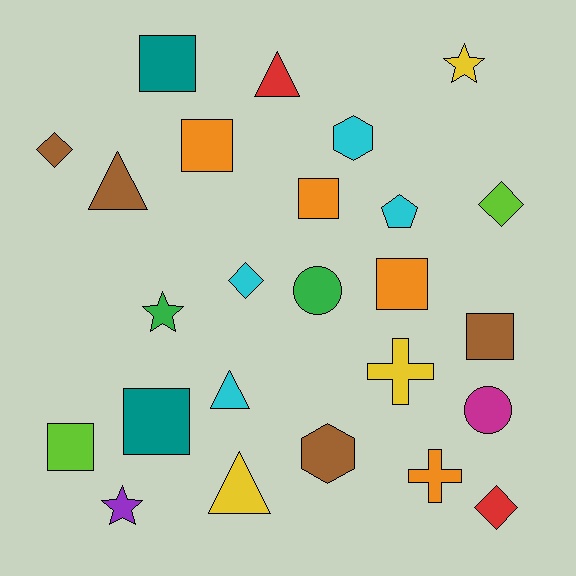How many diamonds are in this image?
There are 4 diamonds.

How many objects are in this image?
There are 25 objects.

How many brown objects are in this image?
There are 4 brown objects.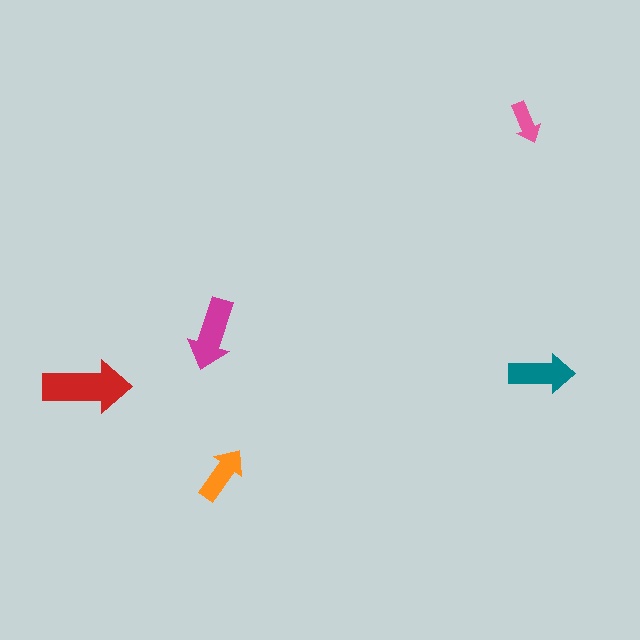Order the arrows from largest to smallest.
the red one, the magenta one, the teal one, the orange one, the pink one.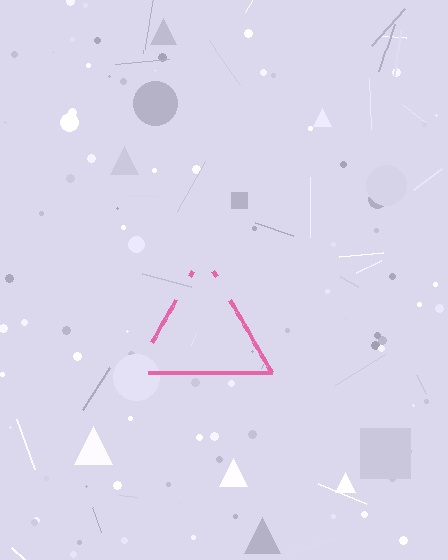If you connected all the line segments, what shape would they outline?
They would outline a triangle.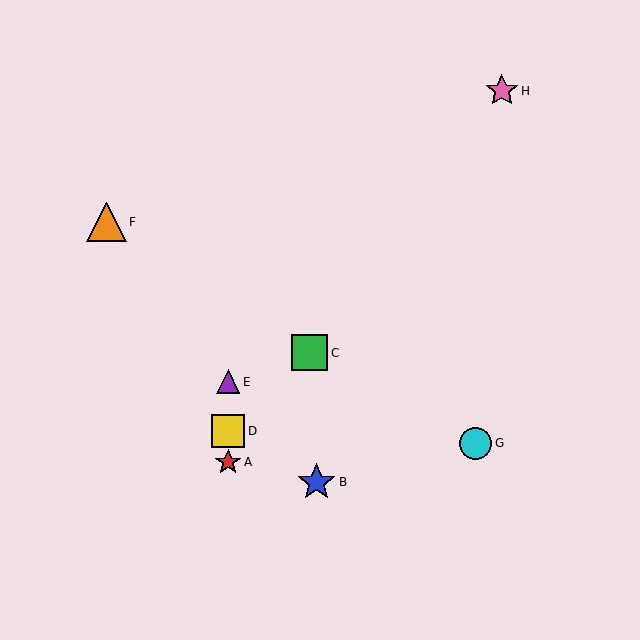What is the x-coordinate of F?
Object F is at x≈107.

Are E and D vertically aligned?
Yes, both are at x≈228.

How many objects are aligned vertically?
3 objects (A, D, E) are aligned vertically.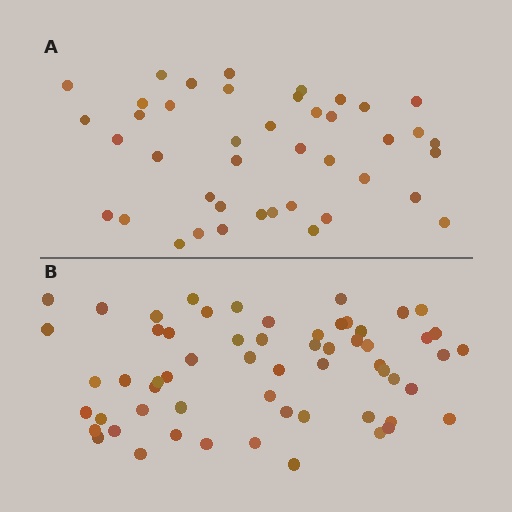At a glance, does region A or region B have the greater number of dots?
Region B (the bottom region) has more dots.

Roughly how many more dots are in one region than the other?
Region B has approximately 20 more dots than region A.